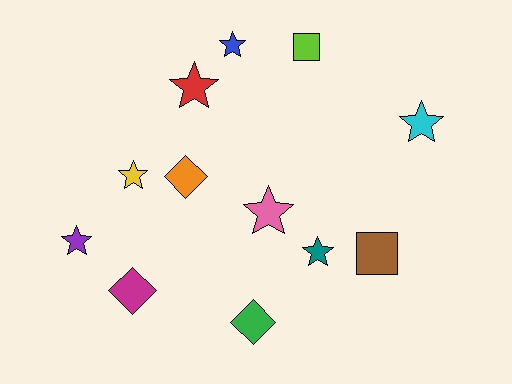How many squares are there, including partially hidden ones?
There are 2 squares.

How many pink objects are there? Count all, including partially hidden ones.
There is 1 pink object.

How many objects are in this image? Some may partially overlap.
There are 12 objects.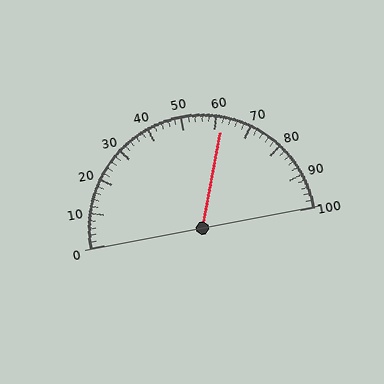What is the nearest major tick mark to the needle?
The nearest major tick mark is 60.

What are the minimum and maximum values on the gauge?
The gauge ranges from 0 to 100.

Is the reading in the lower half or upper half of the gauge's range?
The reading is in the upper half of the range (0 to 100).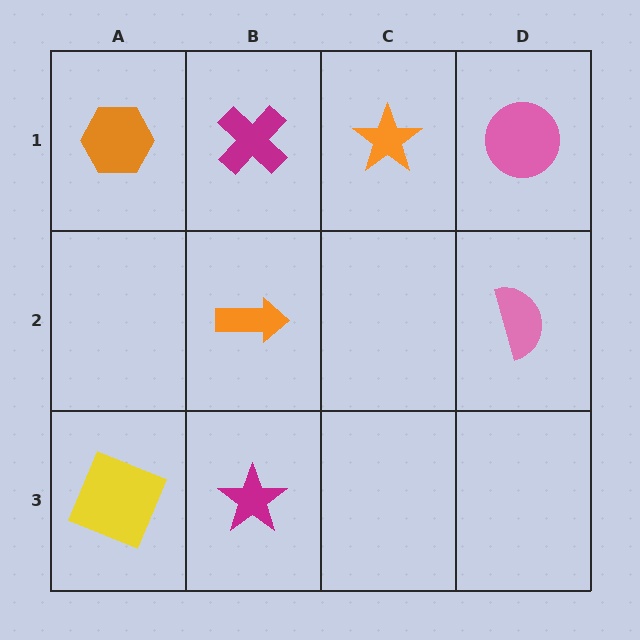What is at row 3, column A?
A yellow square.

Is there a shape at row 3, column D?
No, that cell is empty.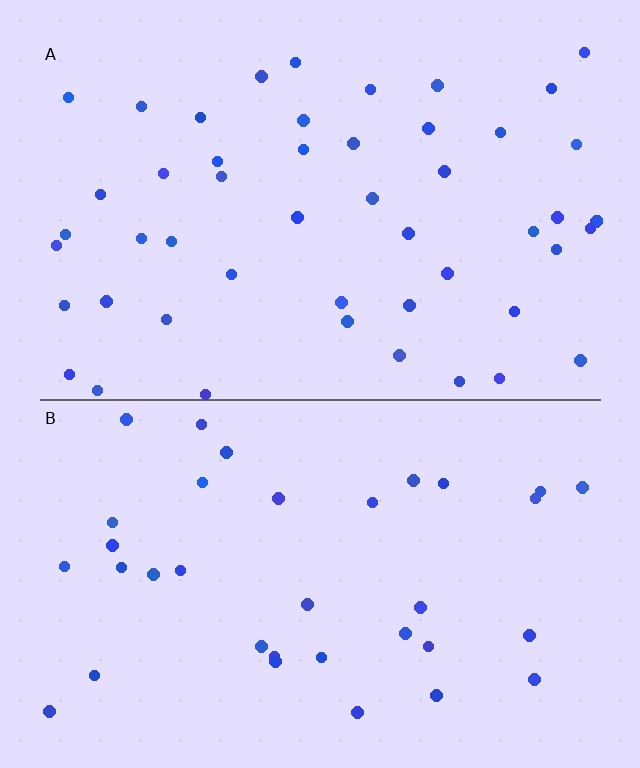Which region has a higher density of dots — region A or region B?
A (the top).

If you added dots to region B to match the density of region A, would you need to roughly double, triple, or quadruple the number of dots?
Approximately double.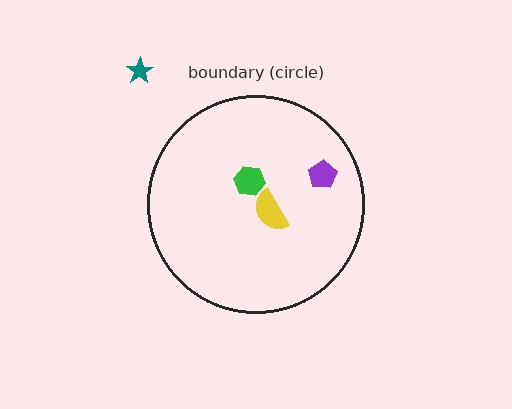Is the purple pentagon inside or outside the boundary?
Inside.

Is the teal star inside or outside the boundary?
Outside.